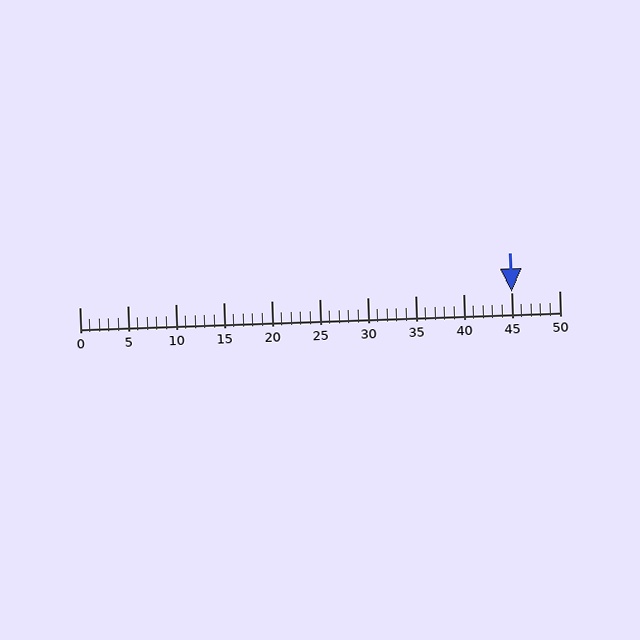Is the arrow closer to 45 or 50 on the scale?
The arrow is closer to 45.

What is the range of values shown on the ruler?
The ruler shows values from 0 to 50.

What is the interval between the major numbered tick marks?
The major tick marks are spaced 5 units apart.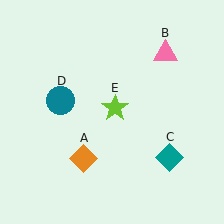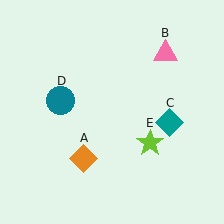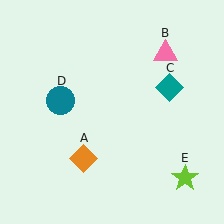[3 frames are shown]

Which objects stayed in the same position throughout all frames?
Orange diamond (object A) and pink triangle (object B) and teal circle (object D) remained stationary.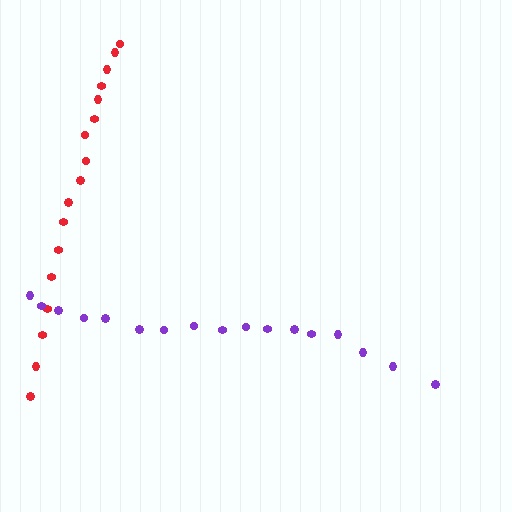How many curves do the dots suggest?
There are 2 distinct paths.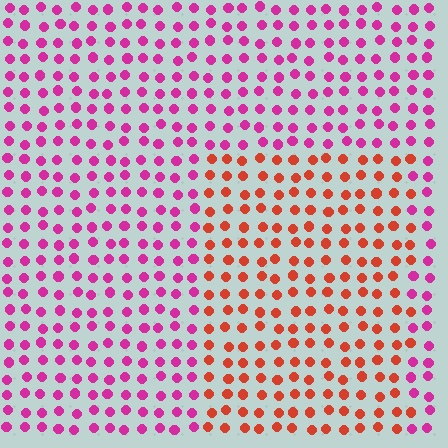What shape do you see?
I see a rectangle.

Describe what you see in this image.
The image is filled with small magenta elements in a uniform arrangement. A rectangle-shaped region is visible where the elements are tinted to a slightly different hue, forming a subtle color boundary.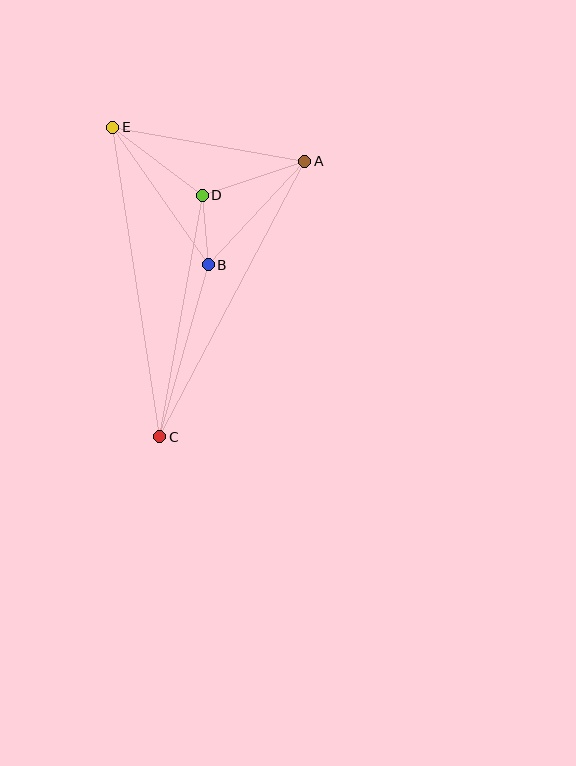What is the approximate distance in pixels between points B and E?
The distance between B and E is approximately 168 pixels.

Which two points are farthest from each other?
Points C and E are farthest from each other.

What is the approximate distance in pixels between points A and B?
The distance between A and B is approximately 142 pixels.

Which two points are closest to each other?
Points B and D are closest to each other.